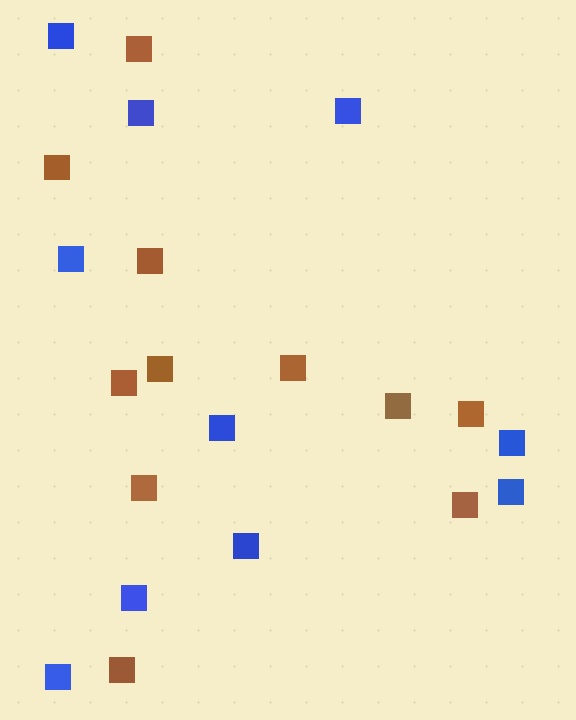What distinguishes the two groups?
There are 2 groups: one group of brown squares (11) and one group of blue squares (10).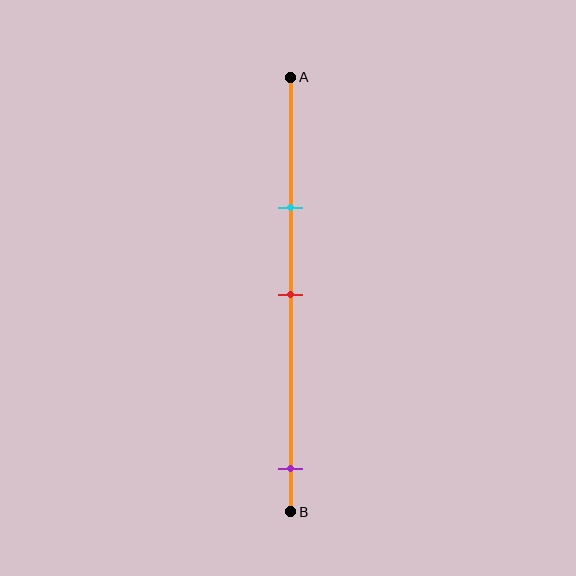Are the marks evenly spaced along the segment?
No, the marks are not evenly spaced.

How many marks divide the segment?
There are 3 marks dividing the segment.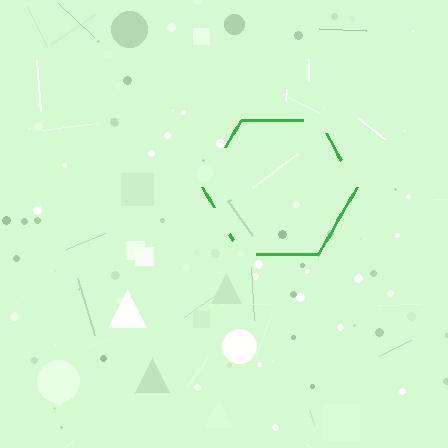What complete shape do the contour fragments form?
The contour fragments form a hexagon.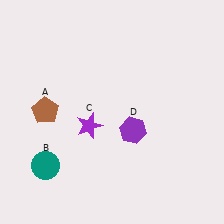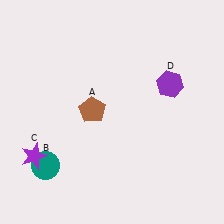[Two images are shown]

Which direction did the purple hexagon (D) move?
The purple hexagon (D) moved up.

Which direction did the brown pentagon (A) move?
The brown pentagon (A) moved right.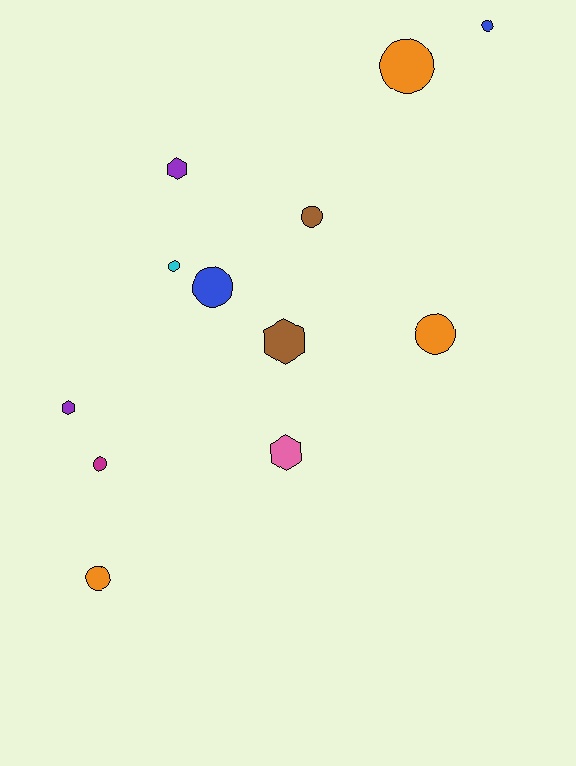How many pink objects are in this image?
There is 1 pink object.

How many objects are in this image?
There are 12 objects.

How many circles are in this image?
There are 8 circles.